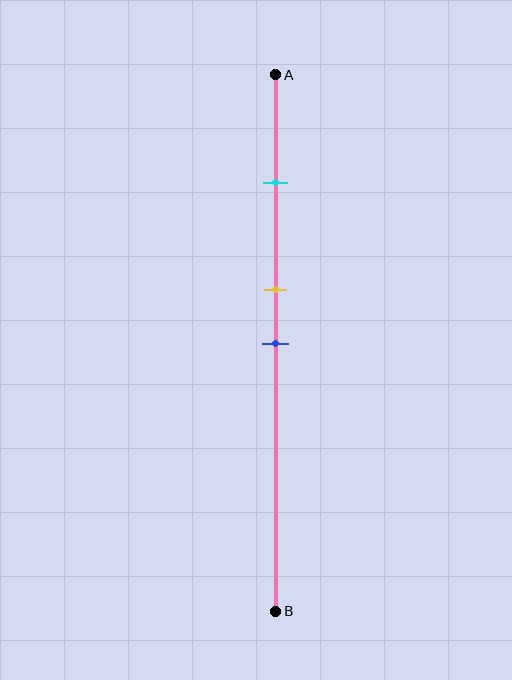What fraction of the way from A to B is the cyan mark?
The cyan mark is approximately 20% (0.2) of the way from A to B.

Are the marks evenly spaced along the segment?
No, the marks are not evenly spaced.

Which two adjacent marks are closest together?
The yellow and blue marks are the closest adjacent pair.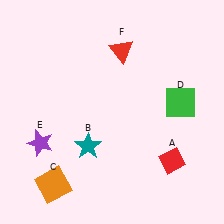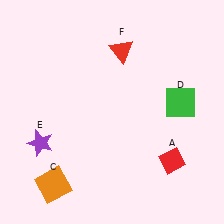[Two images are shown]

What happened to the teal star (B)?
The teal star (B) was removed in Image 2. It was in the bottom-left area of Image 1.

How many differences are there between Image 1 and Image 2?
There is 1 difference between the two images.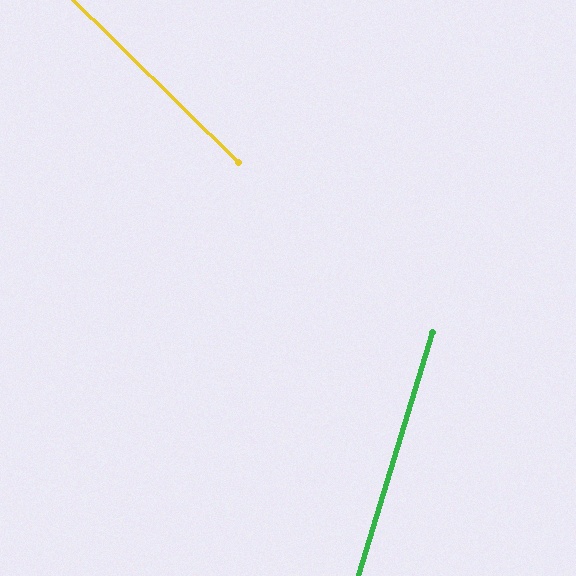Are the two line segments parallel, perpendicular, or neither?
Neither parallel nor perpendicular — they differ by about 62°.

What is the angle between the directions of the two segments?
Approximately 62 degrees.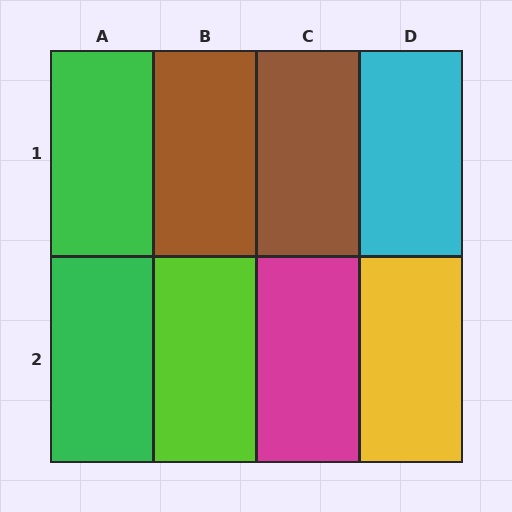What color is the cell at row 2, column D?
Yellow.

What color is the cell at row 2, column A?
Green.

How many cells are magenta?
1 cell is magenta.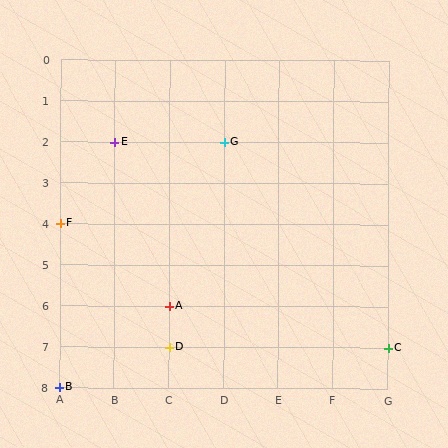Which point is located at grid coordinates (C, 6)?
Point A is at (C, 6).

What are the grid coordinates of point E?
Point E is at grid coordinates (B, 2).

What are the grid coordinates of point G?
Point G is at grid coordinates (D, 2).